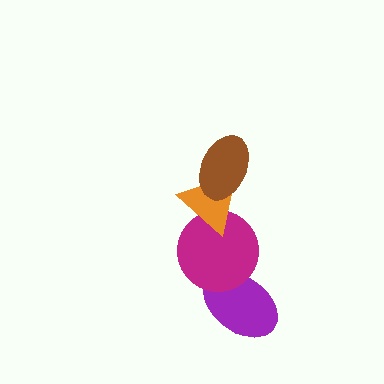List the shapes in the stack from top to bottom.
From top to bottom: the brown ellipse, the orange triangle, the magenta circle, the purple ellipse.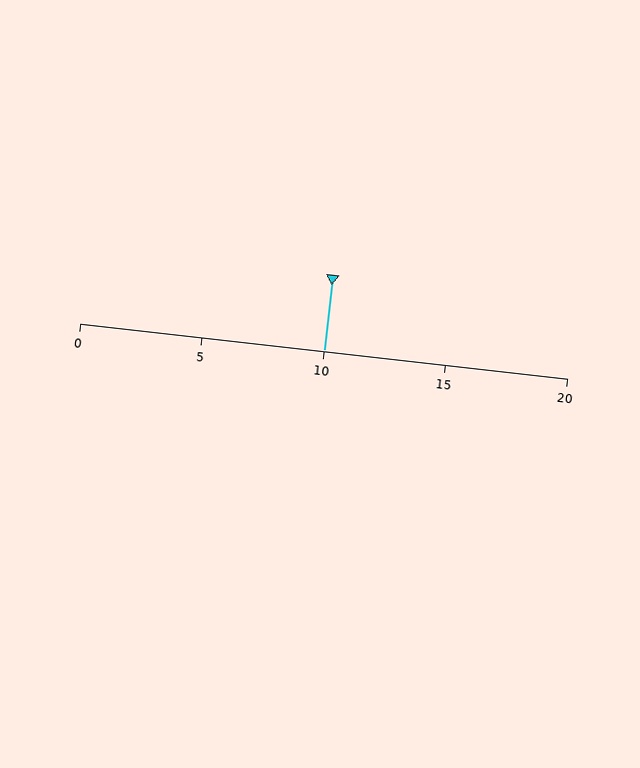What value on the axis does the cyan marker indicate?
The marker indicates approximately 10.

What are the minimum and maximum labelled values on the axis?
The axis runs from 0 to 20.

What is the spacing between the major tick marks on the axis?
The major ticks are spaced 5 apart.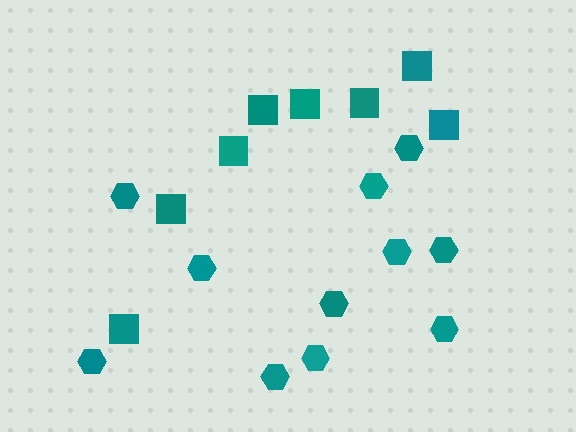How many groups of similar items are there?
There are 2 groups: one group of squares (8) and one group of hexagons (11).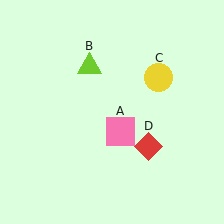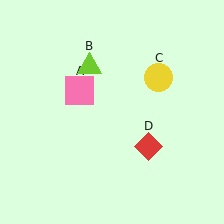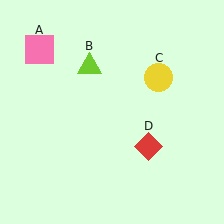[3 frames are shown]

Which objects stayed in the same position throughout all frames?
Lime triangle (object B) and yellow circle (object C) and red diamond (object D) remained stationary.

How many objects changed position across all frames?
1 object changed position: pink square (object A).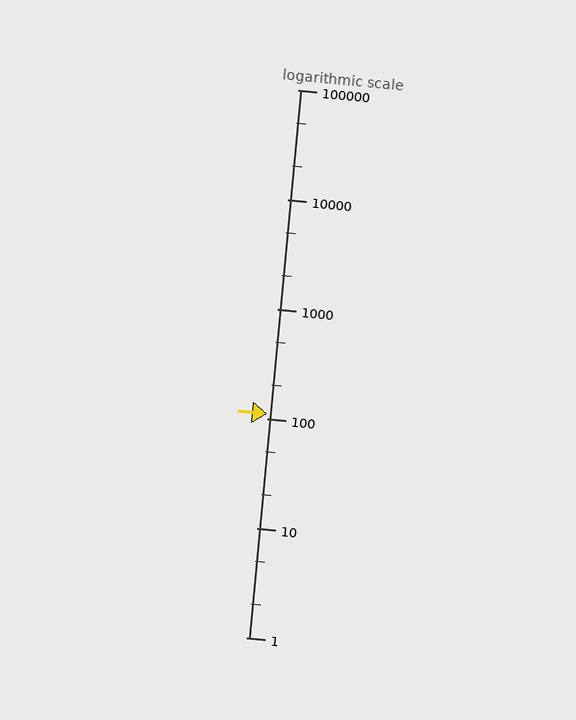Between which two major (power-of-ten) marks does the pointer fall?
The pointer is between 100 and 1000.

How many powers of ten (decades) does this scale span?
The scale spans 5 decades, from 1 to 100000.